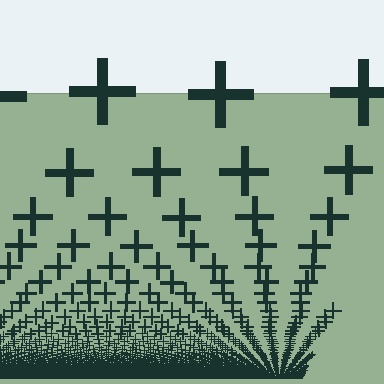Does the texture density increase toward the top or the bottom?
Density increases toward the bottom.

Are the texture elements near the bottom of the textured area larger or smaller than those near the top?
Smaller. The gradient is inverted — elements near the bottom are smaller and denser.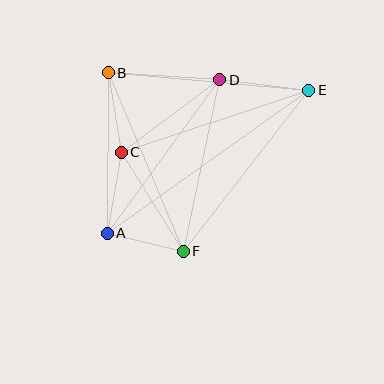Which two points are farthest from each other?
Points A and E are farthest from each other.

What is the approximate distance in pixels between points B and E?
The distance between B and E is approximately 201 pixels.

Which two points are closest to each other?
Points A and F are closest to each other.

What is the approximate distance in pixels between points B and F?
The distance between B and F is approximately 193 pixels.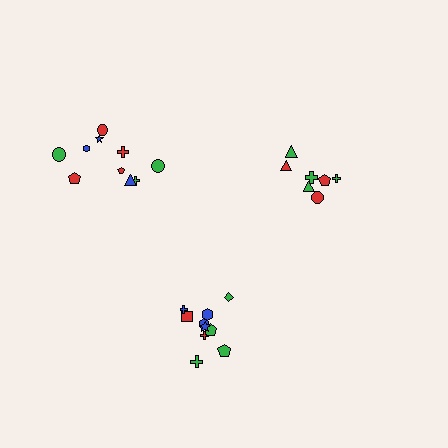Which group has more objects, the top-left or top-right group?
The top-left group.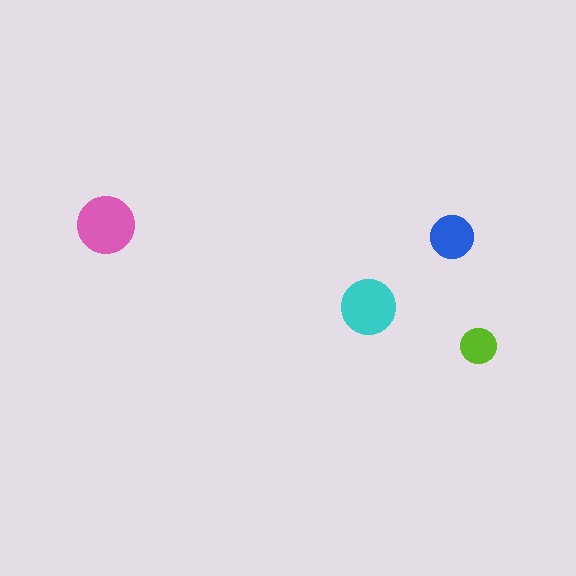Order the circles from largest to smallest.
the pink one, the cyan one, the blue one, the lime one.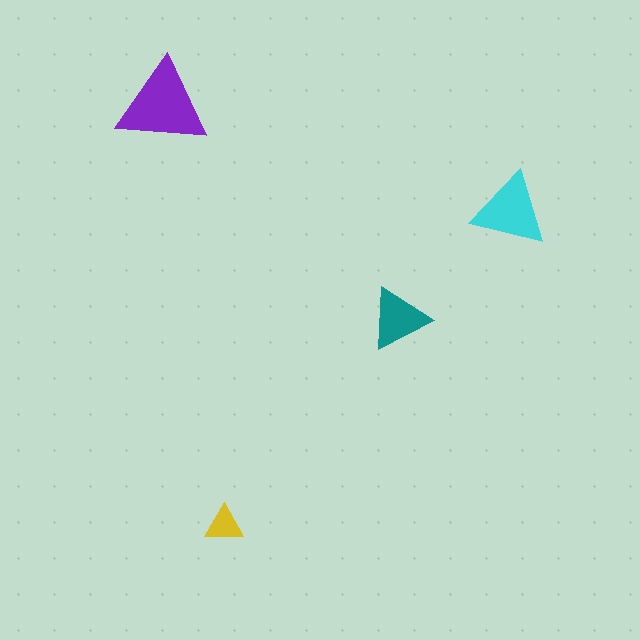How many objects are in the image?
There are 4 objects in the image.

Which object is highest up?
The purple triangle is topmost.